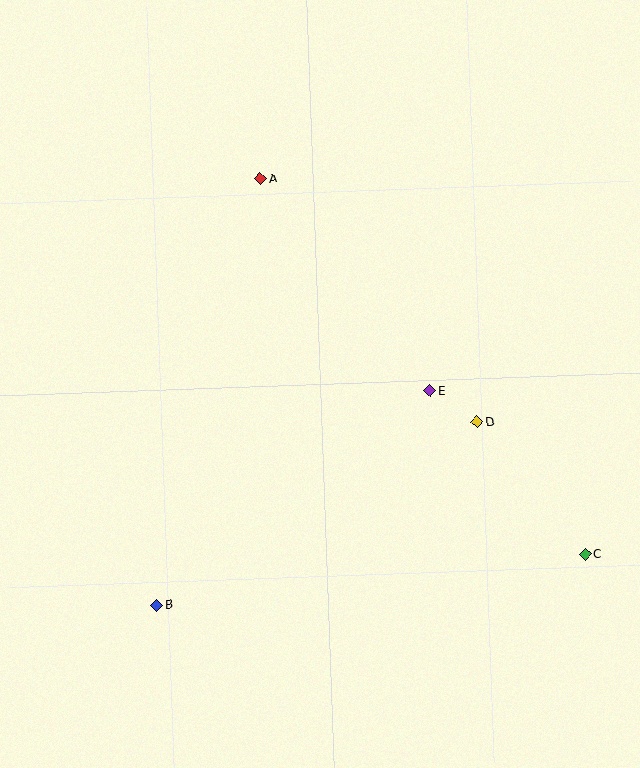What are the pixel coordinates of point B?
Point B is at (157, 605).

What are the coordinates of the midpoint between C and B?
The midpoint between C and B is at (371, 580).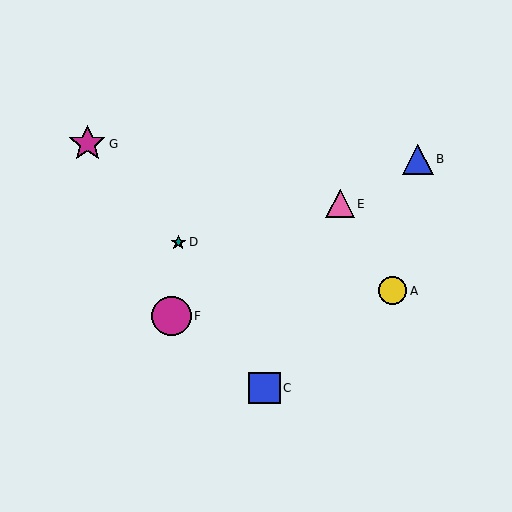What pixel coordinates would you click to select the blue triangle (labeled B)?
Click at (418, 159) to select the blue triangle B.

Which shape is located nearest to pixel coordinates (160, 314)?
The magenta circle (labeled F) at (171, 316) is nearest to that location.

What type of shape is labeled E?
Shape E is a pink triangle.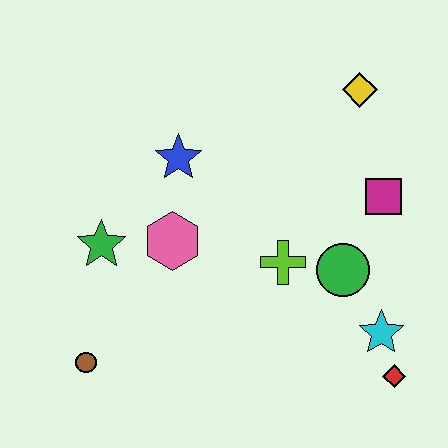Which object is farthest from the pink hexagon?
The red diamond is farthest from the pink hexagon.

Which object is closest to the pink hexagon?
The green star is closest to the pink hexagon.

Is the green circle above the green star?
No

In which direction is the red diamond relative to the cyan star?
The red diamond is below the cyan star.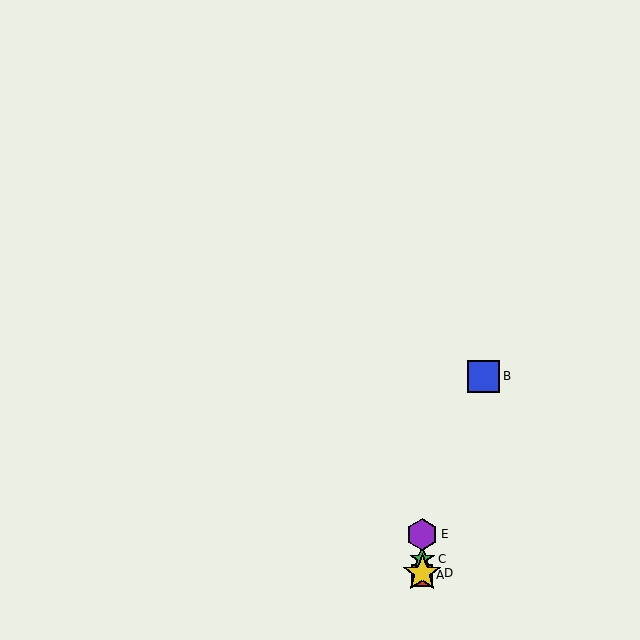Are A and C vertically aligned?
Yes, both are at x≈422.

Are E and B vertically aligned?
No, E is at x≈422 and B is at x≈484.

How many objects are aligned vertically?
4 objects (A, C, D, E) are aligned vertically.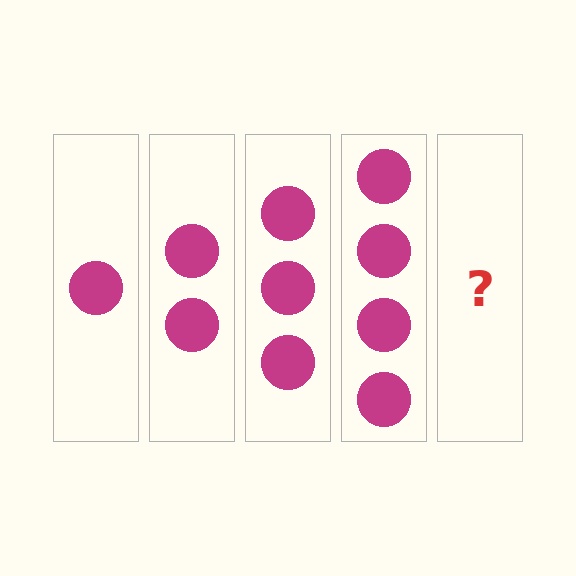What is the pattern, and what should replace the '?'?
The pattern is that each step adds one more circle. The '?' should be 5 circles.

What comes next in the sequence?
The next element should be 5 circles.